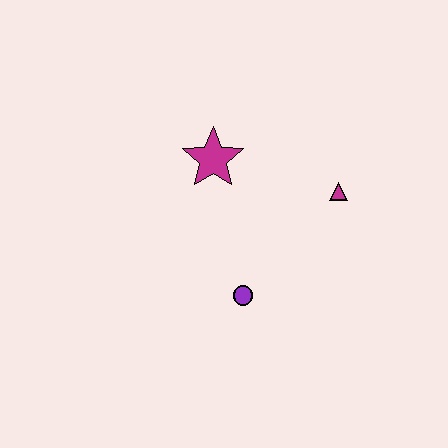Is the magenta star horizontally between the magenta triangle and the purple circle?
No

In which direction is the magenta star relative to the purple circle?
The magenta star is above the purple circle.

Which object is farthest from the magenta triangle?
The purple circle is farthest from the magenta triangle.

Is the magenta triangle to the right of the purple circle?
Yes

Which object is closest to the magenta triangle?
The magenta star is closest to the magenta triangle.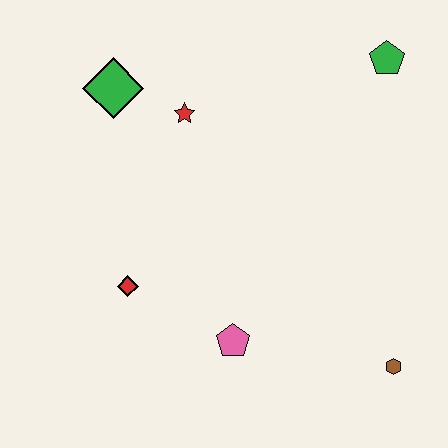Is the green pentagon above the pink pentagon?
Yes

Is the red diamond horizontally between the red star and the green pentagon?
No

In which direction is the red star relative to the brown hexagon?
The red star is above the brown hexagon.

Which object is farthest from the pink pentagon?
The green pentagon is farthest from the pink pentagon.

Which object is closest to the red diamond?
The pink pentagon is closest to the red diamond.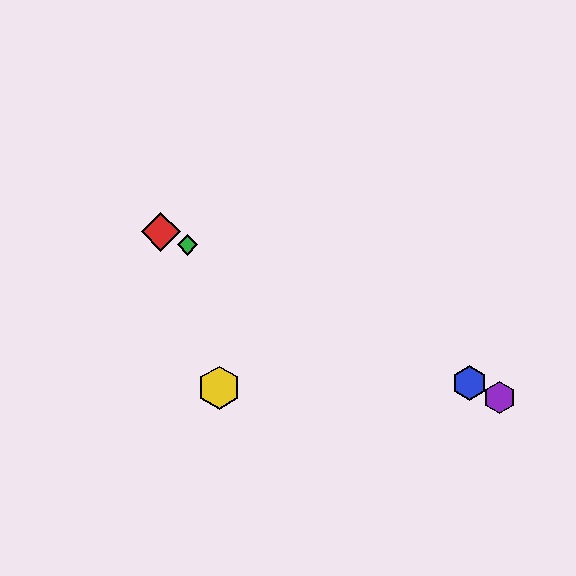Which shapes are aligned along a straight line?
The red diamond, the blue hexagon, the green diamond, the purple hexagon are aligned along a straight line.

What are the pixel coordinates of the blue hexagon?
The blue hexagon is at (470, 383).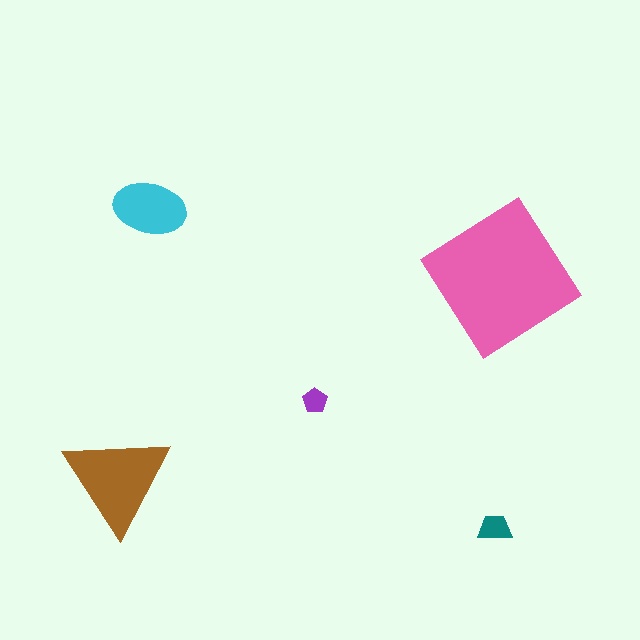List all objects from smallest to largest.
The purple pentagon, the teal trapezoid, the cyan ellipse, the brown triangle, the pink diamond.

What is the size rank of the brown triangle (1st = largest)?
2nd.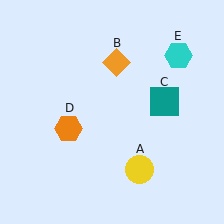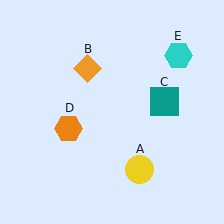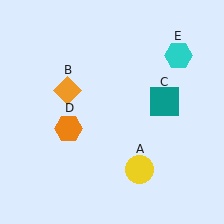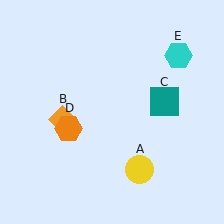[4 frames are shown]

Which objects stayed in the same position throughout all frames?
Yellow circle (object A) and teal square (object C) and orange hexagon (object D) and cyan hexagon (object E) remained stationary.